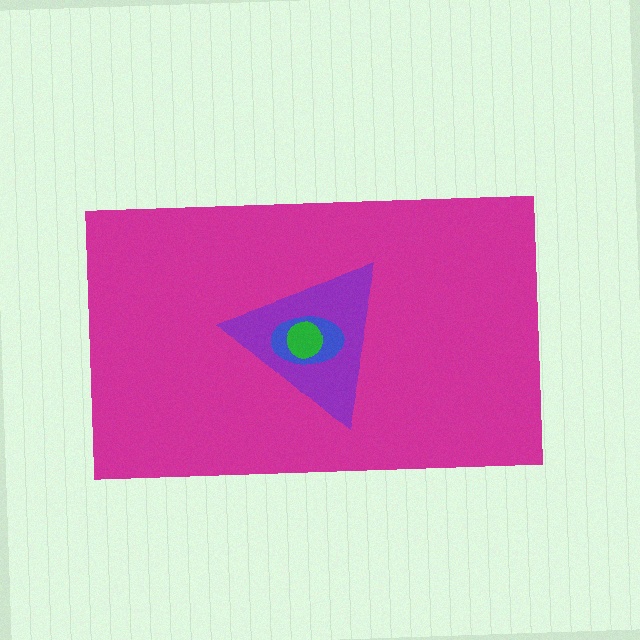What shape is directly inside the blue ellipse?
The green circle.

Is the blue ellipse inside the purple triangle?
Yes.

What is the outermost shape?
The magenta rectangle.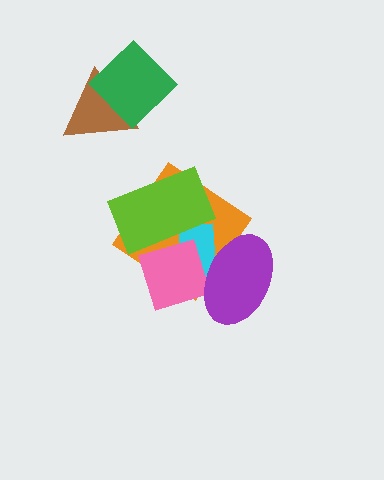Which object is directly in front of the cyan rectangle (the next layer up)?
The pink square is directly in front of the cyan rectangle.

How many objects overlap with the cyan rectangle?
4 objects overlap with the cyan rectangle.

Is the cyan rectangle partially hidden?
Yes, it is partially covered by another shape.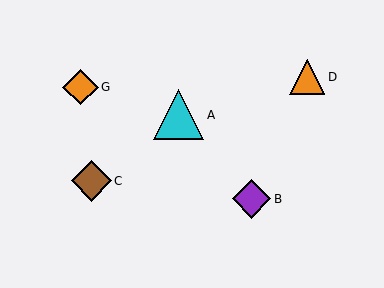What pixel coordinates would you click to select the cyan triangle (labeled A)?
Click at (179, 115) to select the cyan triangle A.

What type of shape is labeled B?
Shape B is a purple diamond.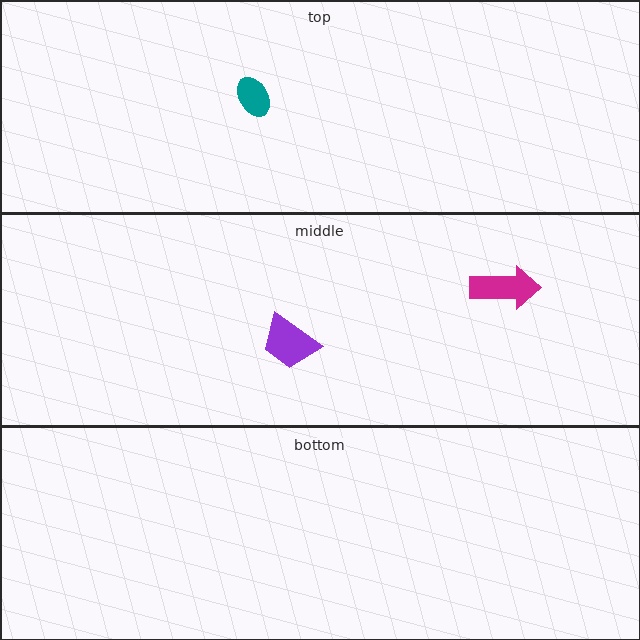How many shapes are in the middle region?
2.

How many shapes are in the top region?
1.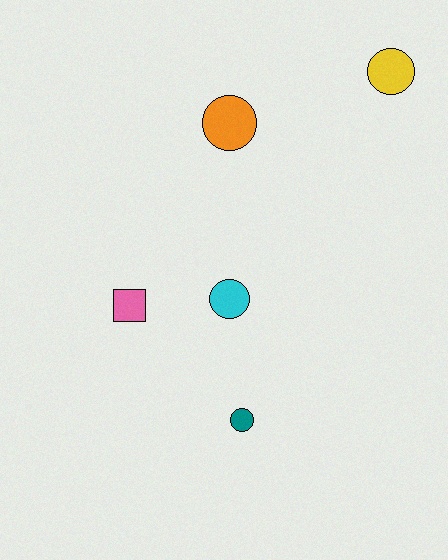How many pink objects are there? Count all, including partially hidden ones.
There is 1 pink object.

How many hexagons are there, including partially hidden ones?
There are no hexagons.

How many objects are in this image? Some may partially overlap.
There are 5 objects.